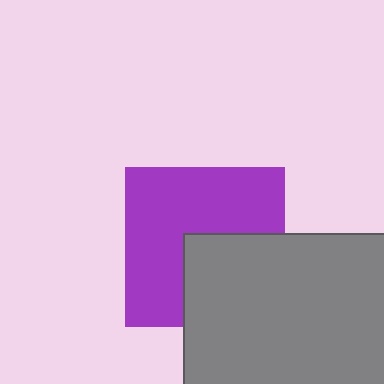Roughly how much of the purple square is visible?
About half of it is visible (roughly 63%).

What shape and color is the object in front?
The object in front is a gray rectangle.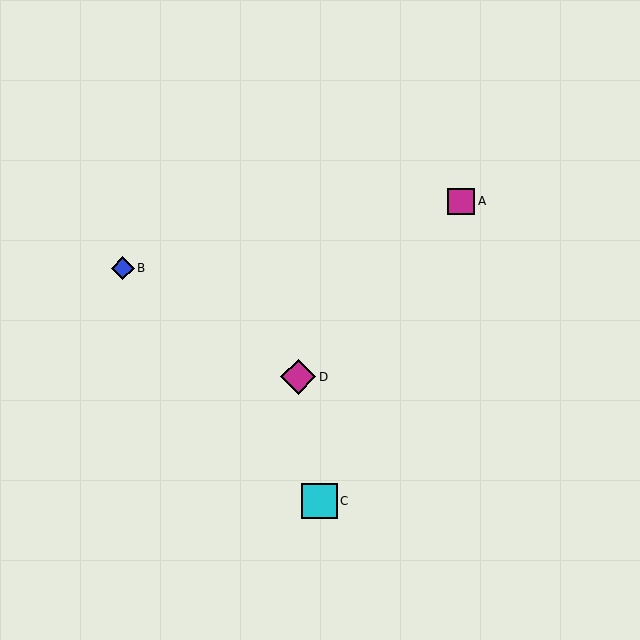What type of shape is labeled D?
Shape D is a magenta diamond.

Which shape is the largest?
The cyan square (labeled C) is the largest.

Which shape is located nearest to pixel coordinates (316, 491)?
The cyan square (labeled C) at (319, 501) is nearest to that location.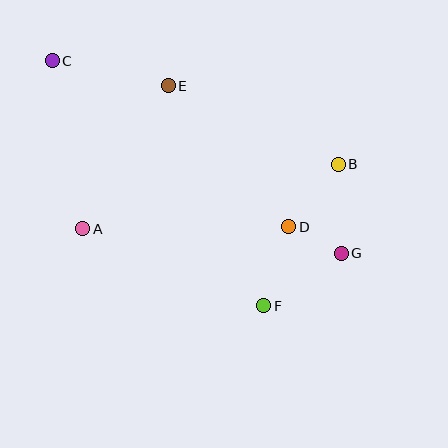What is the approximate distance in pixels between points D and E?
The distance between D and E is approximately 185 pixels.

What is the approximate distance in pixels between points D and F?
The distance between D and F is approximately 83 pixels.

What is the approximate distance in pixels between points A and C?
The distance between A and C is approximately 170 pixels.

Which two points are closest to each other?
Points D and G are closest to each other.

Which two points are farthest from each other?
Points C and G are farthest from each other.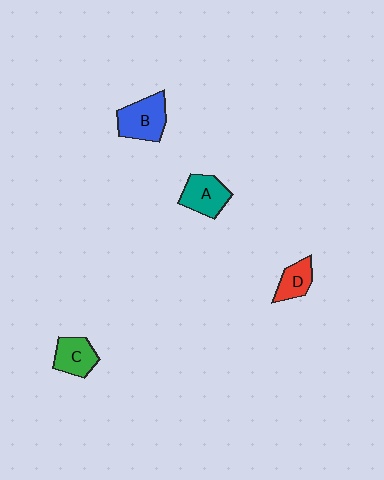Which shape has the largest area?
Shape B (blue).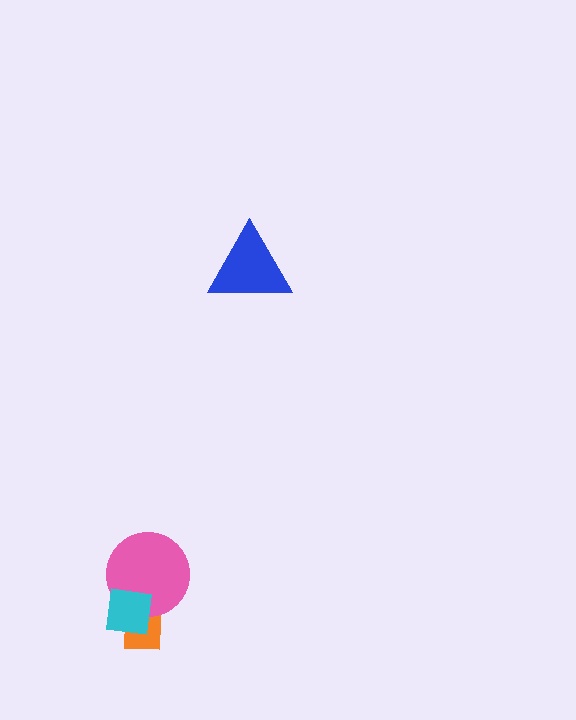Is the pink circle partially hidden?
Yes, it is partially covered by another shape.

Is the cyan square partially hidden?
No, no other shape covers it.